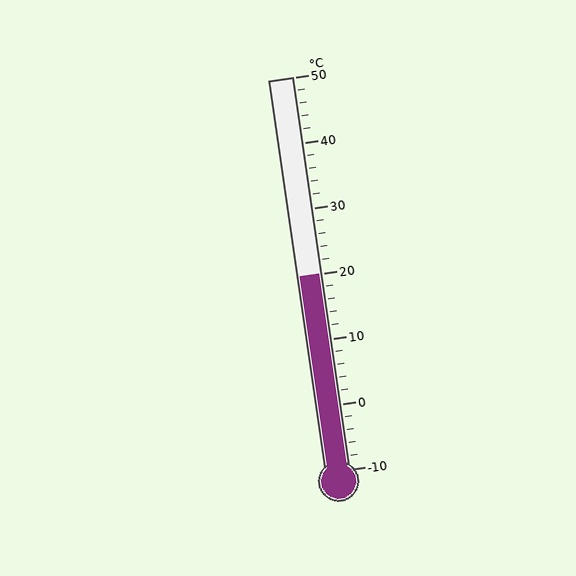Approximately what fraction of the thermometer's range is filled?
The thermometer is filled to approximately 50% of its range.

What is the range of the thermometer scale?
The thermometer scale ranges from -10°C to 50°C.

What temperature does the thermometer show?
The thermometer shows approximately 20°C.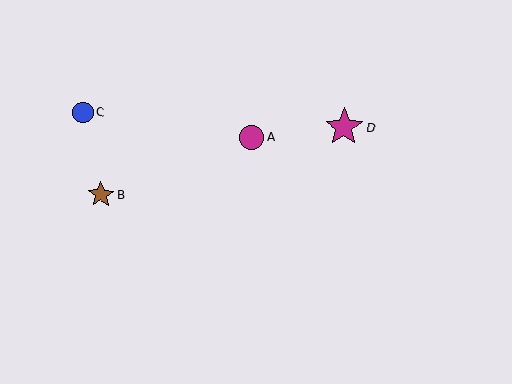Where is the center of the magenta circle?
The center of the magenta circle is at (252, 137).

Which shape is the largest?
The magenta star (labeled D) is the largest.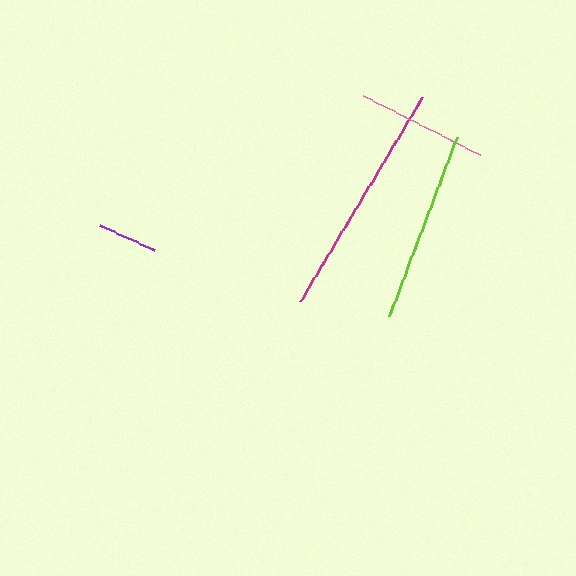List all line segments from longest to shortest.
From longest to shortest: magenta, lime, pink, purple.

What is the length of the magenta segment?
The magenta segment is approximately 238 pixels long.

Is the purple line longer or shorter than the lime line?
The lime line is longer than the purple line.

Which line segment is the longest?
The magenta line is the longest at approximately 238 pixels.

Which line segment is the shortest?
The purple line is the shortest at approximately 61 pixels.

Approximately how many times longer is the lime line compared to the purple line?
The lime line is approximately 3.1 times the length of the purple line.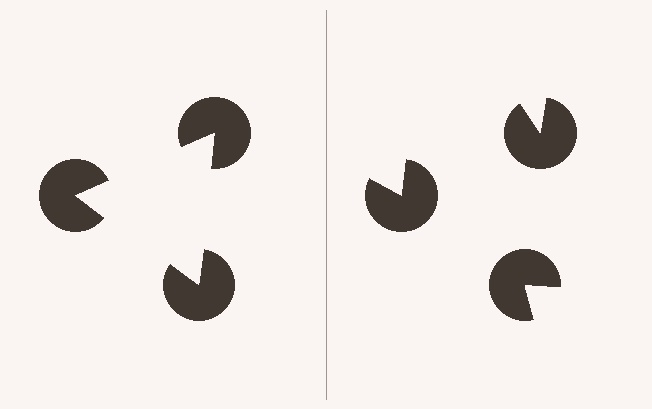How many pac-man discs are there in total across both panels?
6 — 3 on each side.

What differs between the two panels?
The pac-man discs are positioned identically on both sides; only the wedge orientations differ. On the left they align to a triangle; on the right they are misaligned.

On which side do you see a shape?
An illusory triangle appears on the left side. On the right side the wedge cuts are rotated, so no coherent shape forms.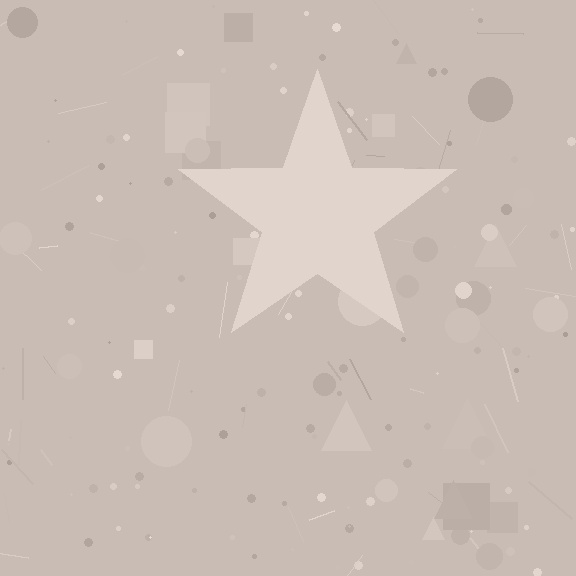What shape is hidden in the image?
A star is hidden in the image.